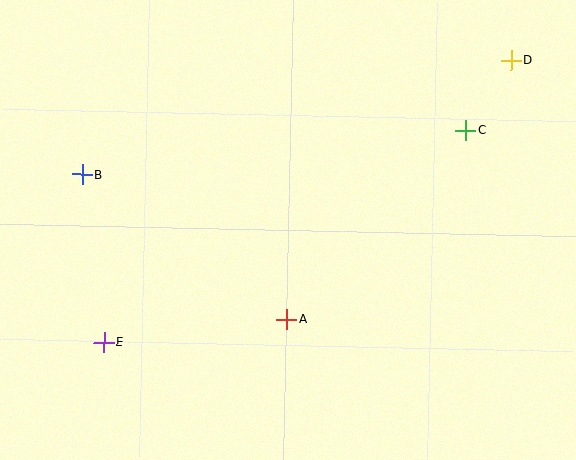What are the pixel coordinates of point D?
Point D is at (511, 60).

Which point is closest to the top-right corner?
Point D is closest to the top-right corner.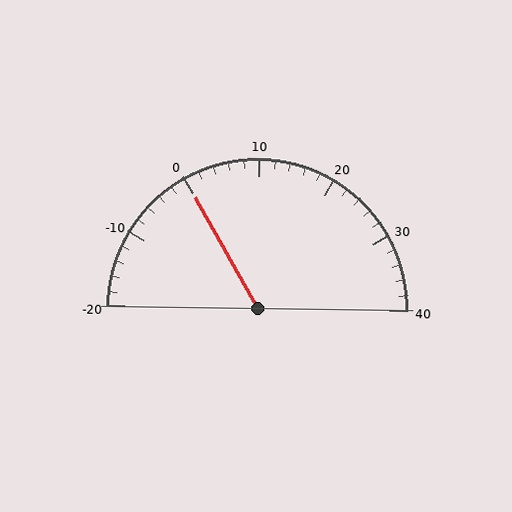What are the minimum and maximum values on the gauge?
The gauge ranges from -20 to 40.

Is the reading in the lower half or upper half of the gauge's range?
The reading is in the lower half of the range (-20 to 40).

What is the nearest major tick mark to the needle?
The nearest major tick mark is 0.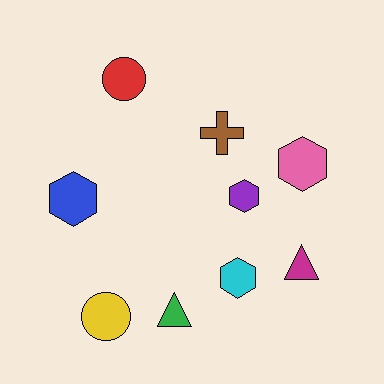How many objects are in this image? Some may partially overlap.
There are 9 objects.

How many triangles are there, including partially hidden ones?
There are 2 triangles.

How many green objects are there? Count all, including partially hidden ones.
There is 1 green object.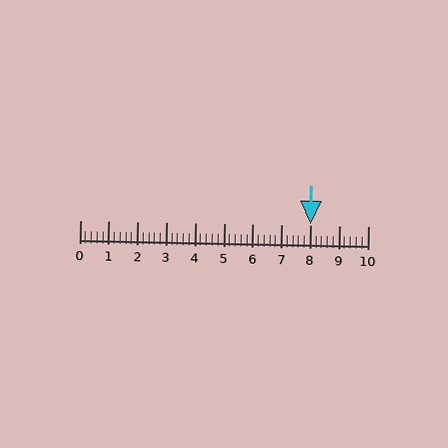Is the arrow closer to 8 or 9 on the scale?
The arrow is closer to 8.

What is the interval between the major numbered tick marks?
The major tick marks are spaced 1 units apart.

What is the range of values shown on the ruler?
The ruler shows values from 0 to 10.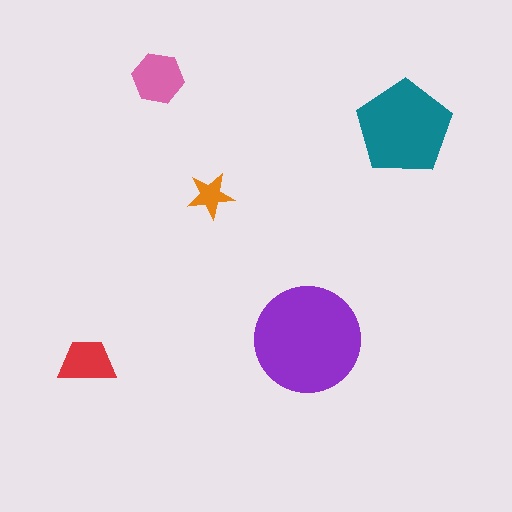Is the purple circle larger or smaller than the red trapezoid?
Larger.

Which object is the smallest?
The orange star.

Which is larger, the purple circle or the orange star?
The purple circle.